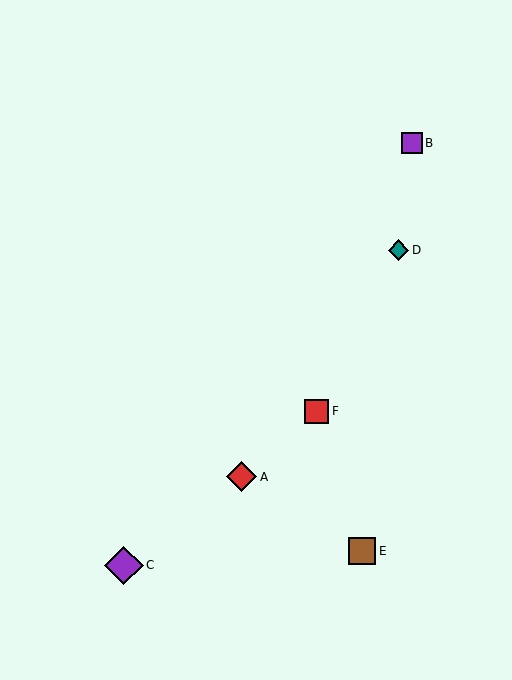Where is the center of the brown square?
The center of the brown square is at (362, 551).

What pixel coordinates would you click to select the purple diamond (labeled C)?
Click at (124, 565) to select the purple diamond C.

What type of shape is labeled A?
Shape A is a red diamond.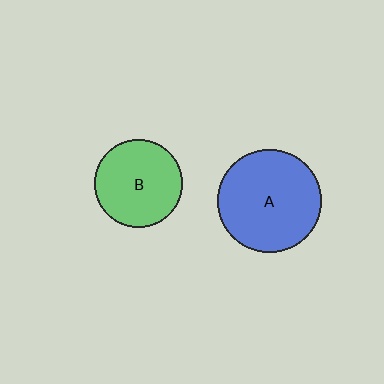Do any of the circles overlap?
No, none of the circles overlap.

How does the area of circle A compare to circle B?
Approximately 1.4 times.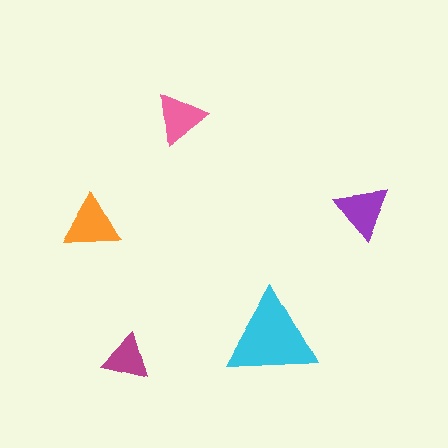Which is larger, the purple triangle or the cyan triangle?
The cyan one.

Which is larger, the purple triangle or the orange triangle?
The orange one.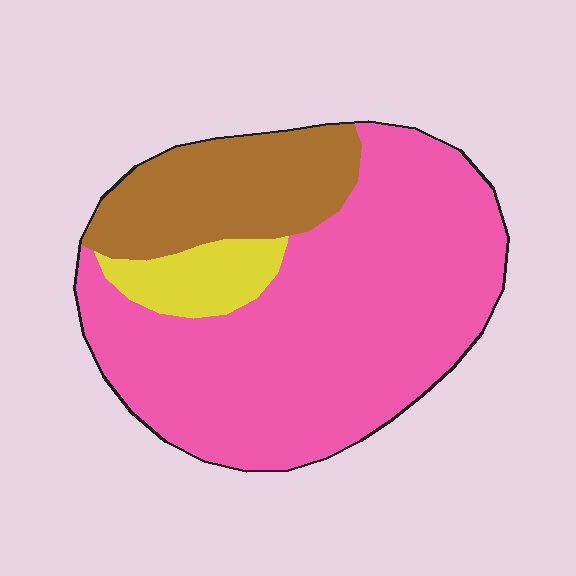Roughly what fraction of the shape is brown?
Brown covers roughly 20% of the shape.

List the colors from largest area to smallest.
From largest to smallest: pink, brown, yellow.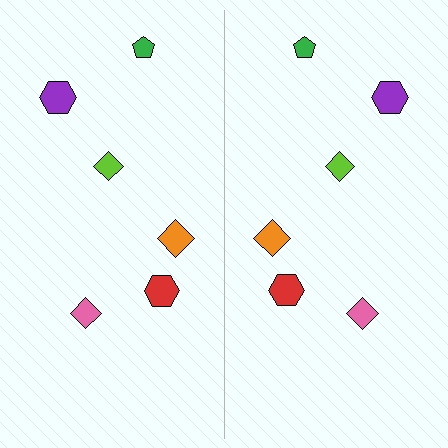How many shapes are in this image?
There are 12 shapes in this image.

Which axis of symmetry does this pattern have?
The pattern has a vertical axis of symmetry running through the center of the image.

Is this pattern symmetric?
Yes, this pattern has bilateral (reflection) symmetry.